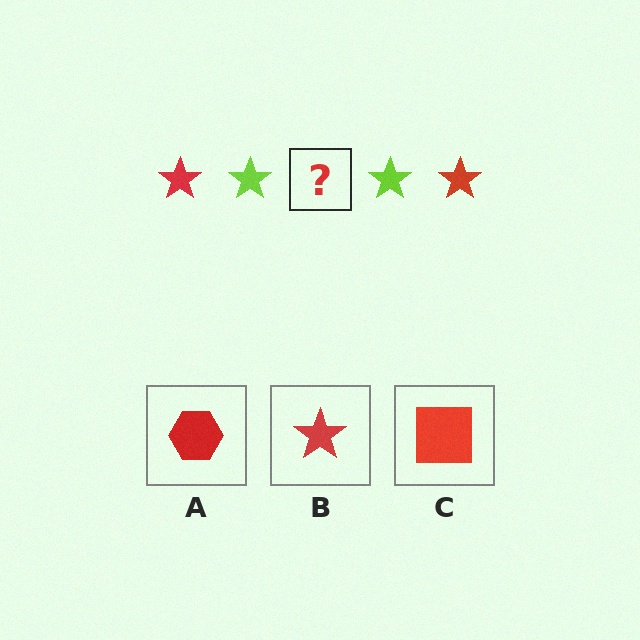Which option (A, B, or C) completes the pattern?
B.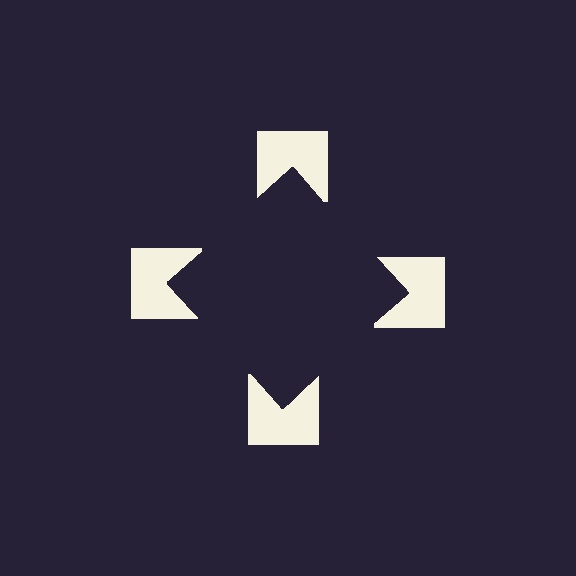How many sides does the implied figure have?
4 sides.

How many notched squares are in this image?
There are 4 — one at each vertex of the illusory square.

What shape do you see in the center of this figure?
An illusory square — its edges are inferred from the aligned wedge cuts in the notched squares, not physically drawn.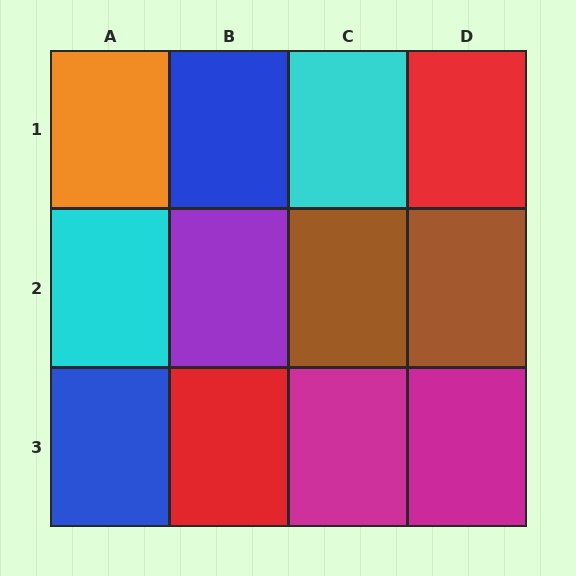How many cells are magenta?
2 cells are magenta.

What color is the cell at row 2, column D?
Brown.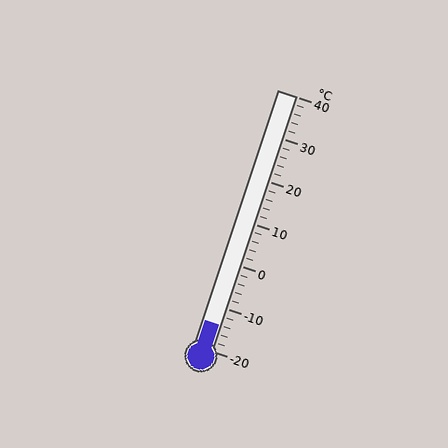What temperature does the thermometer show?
The thermometer shows approximately -14°C.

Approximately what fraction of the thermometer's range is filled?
The thermometer is filled to approximately 10% of its range.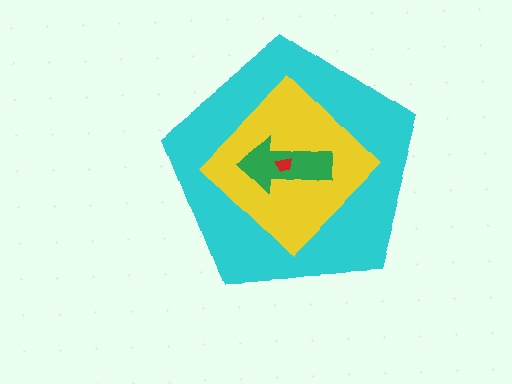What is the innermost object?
The red trapezoid.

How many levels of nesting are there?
4.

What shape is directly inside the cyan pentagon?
The yellow diamond.